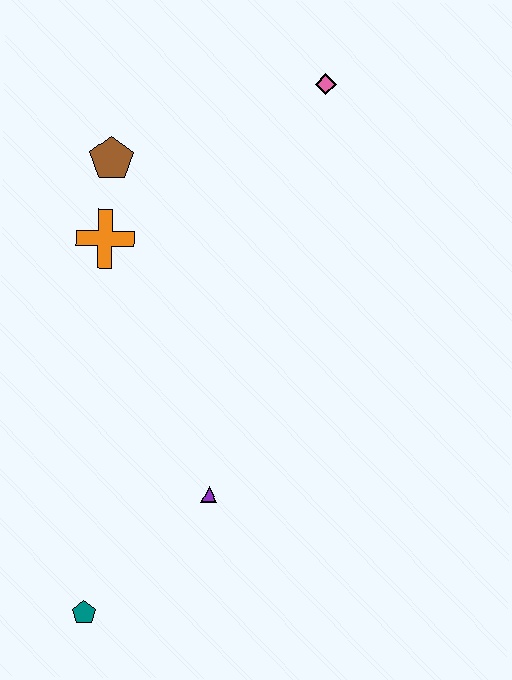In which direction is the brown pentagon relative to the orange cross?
The brown pentagon is above the orange cross.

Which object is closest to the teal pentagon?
The purple triangle is closest to the teal pentagon.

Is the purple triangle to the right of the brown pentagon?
Yes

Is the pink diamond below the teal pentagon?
No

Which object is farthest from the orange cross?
The teal pentagon is farthest from the orange cross.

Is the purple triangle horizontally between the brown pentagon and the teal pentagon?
No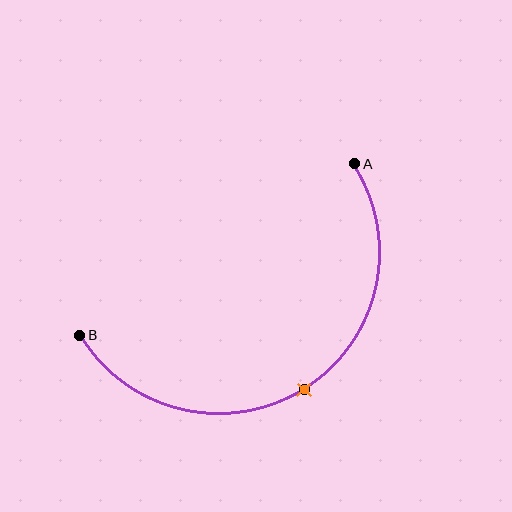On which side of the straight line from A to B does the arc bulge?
The arc bulges below the straight line connecting A and B.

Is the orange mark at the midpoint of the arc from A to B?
Yes. The orange mark lies on the arc at equal arc-length from both A and B — it is the arc midpoint.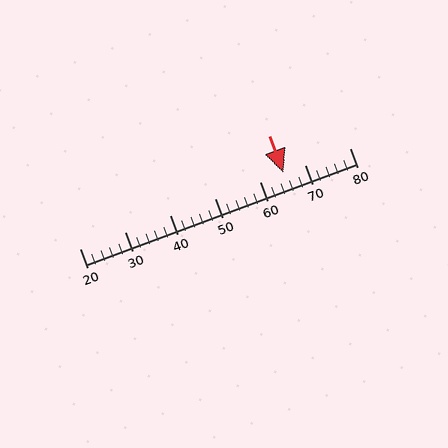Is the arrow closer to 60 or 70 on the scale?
The arrow is closer to 70.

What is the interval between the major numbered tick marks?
The major tick marks are spaced 10 units apart.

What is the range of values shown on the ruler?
The ruler shows values from 20 to 80.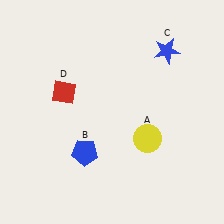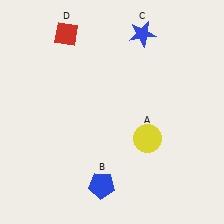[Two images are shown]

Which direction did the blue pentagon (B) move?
The blue pentagon (B) moved down.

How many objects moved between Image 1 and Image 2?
3 objects moved between the two images.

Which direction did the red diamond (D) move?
The red diamond (D) moved up.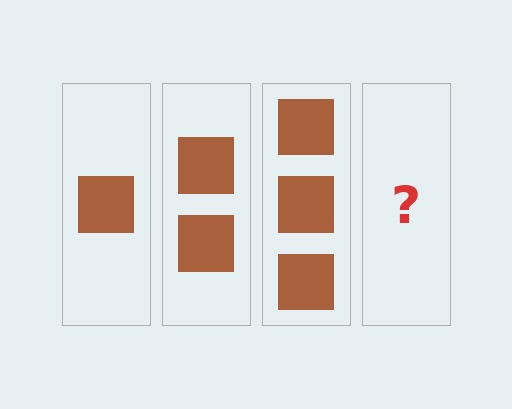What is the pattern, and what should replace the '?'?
The pattern is that each step adds one more square. The '?' should be 4 squares.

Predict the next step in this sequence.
The next step is 4 squares.